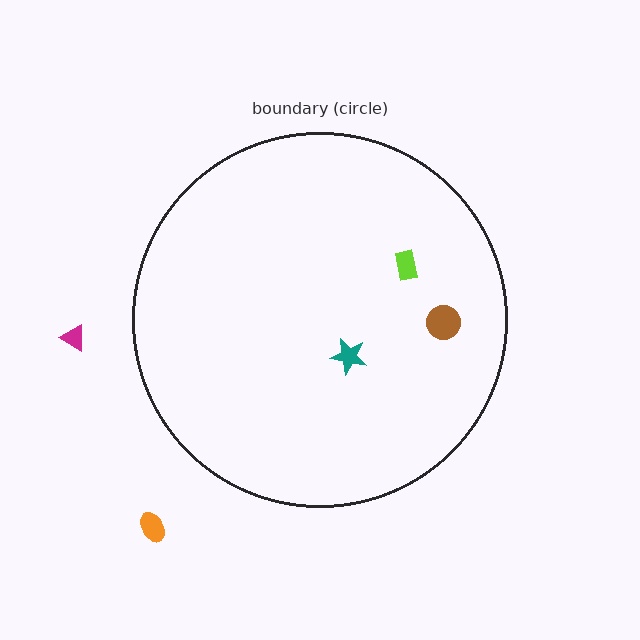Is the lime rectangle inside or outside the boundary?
Inside.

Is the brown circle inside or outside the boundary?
Inside.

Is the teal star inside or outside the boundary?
Inside.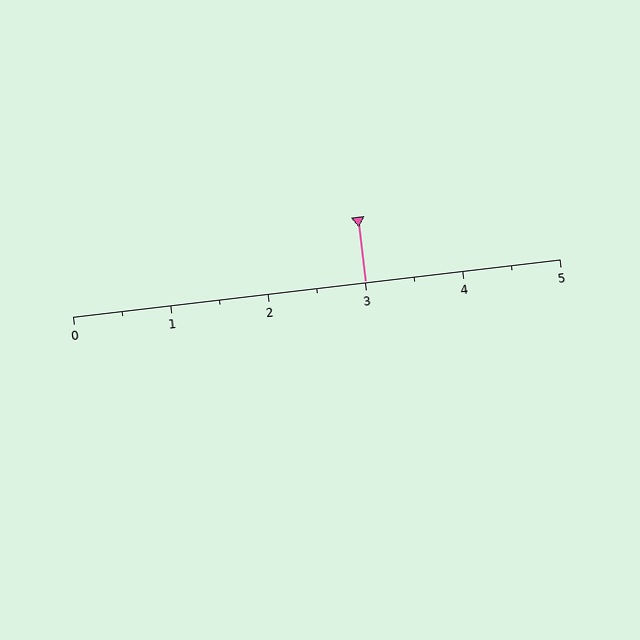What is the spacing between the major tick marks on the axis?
The major ticks are spaced 1 apart.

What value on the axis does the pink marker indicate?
The marker indicates approximately 3.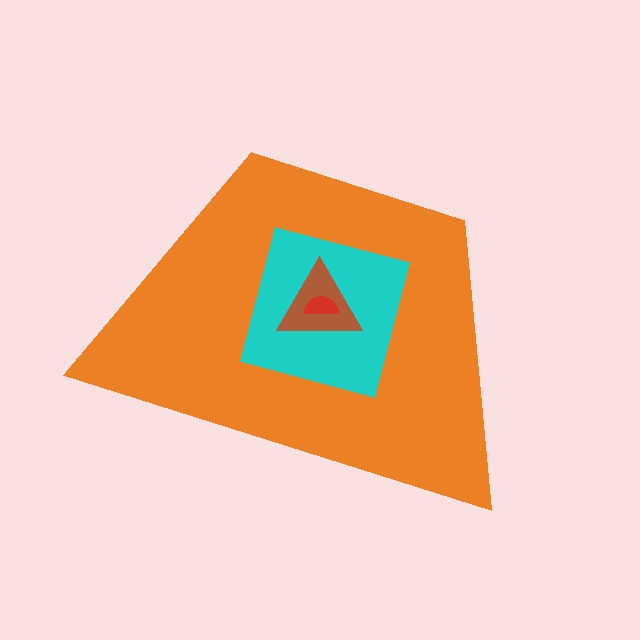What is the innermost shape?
The red semicircle.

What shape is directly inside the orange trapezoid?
The cyan square.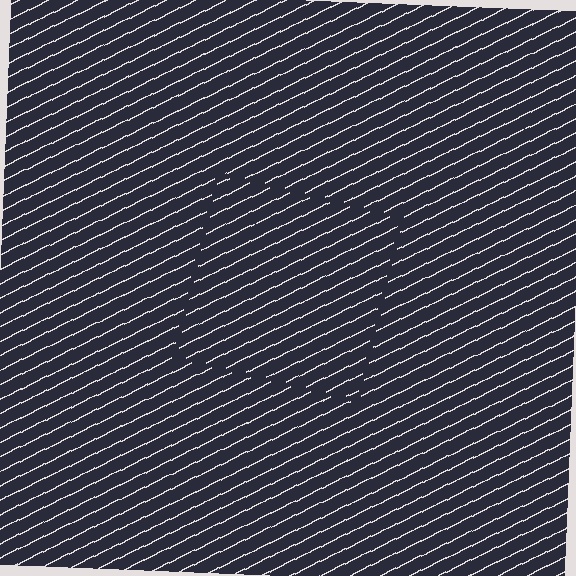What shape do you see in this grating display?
An illusory square. The interior of the shape contains the same grating, shifted by half a period — the contour is defined by the phase discontinuity where line-ends from the inner and outer gratings abut.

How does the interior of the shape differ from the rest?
The interior of the shape contains the same grating, shifted by half a period — the contour is defined by the phase discontinuity where line-ends from the inner and outer gratings abut.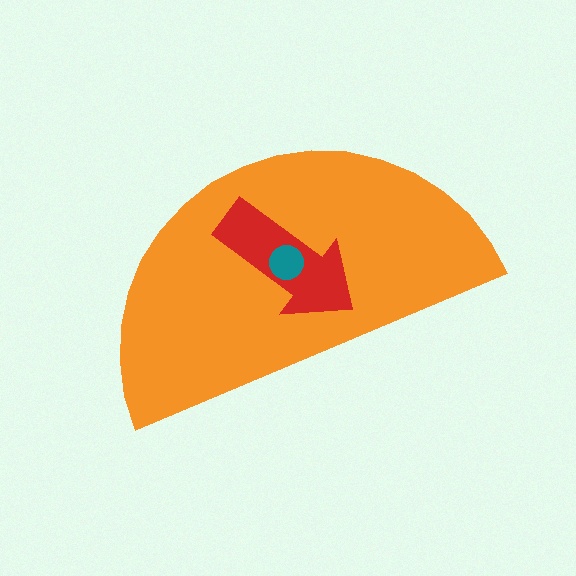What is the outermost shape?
The orange semicircle.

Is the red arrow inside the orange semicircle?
Yes.